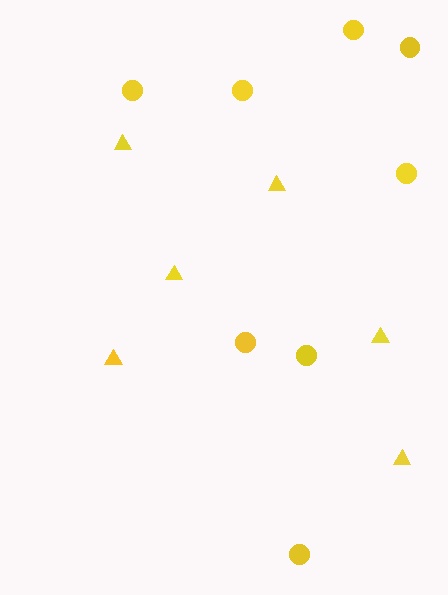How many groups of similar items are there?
There are 2 groups: one group of circles (8) and one group of triangles (6).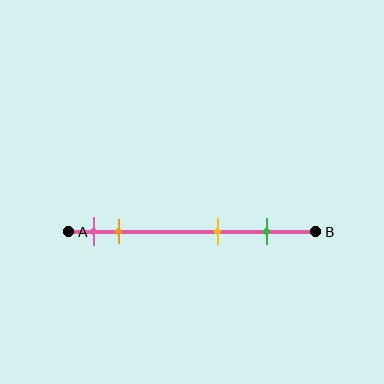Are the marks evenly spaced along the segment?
No, the marks are not evenly spaced.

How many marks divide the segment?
There are 4 marks dividing the segment.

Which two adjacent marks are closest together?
The pink and orange marks are the closest adjacent pair.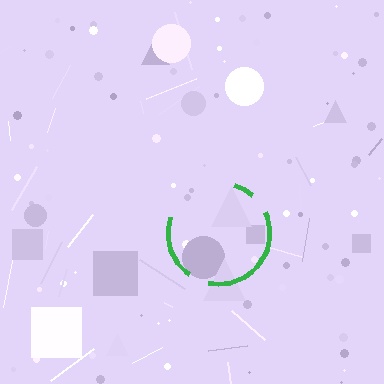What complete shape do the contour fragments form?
The contour fragments form a circle.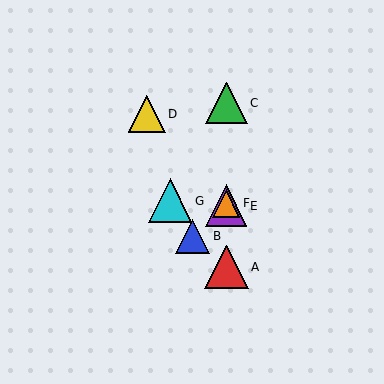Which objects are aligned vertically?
Objects A, C, E, F are aligned vertically.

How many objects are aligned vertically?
4 objects (A, C, E, F) are aligned vertically.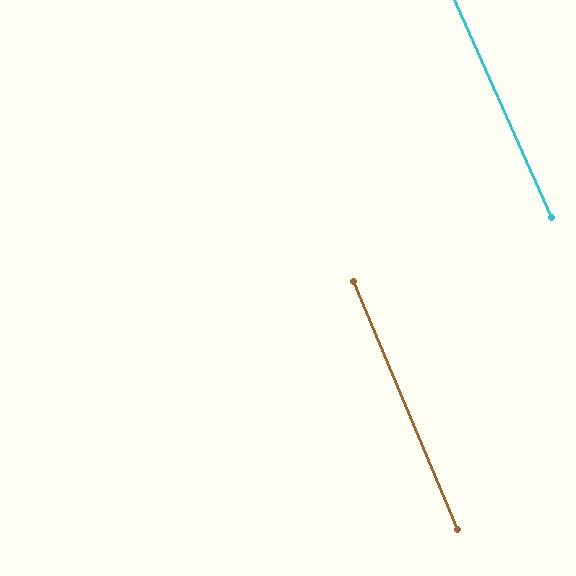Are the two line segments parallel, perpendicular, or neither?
Parallel — their directions differ by only 1.0°.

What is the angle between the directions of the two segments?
Approximately 1 degree.